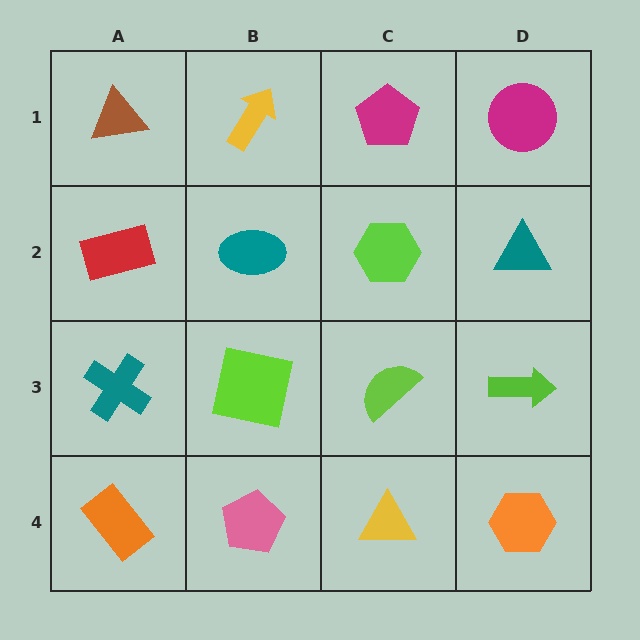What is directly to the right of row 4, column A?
A pink pentagon.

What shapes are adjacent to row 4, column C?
A lime semicircle (row 3, column C), a pink pentagon (row 4, column B), an orange hexagon (row 4, column D).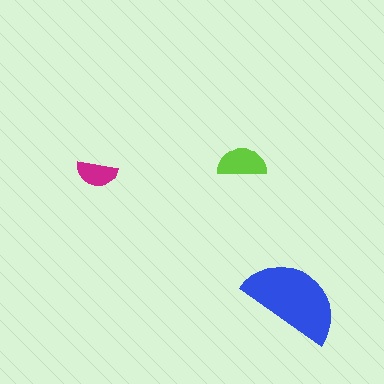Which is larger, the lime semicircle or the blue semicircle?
The blue one.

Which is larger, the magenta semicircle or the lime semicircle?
The lime one.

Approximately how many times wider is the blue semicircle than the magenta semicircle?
About 2.5 times wider.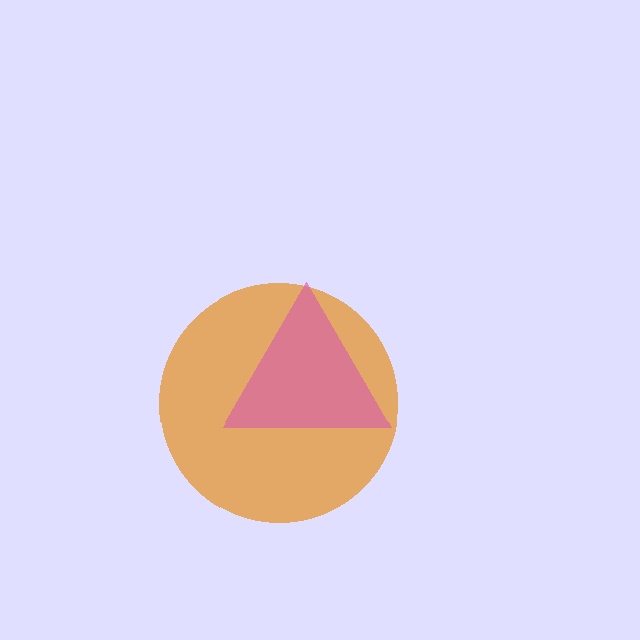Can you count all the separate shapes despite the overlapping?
Yes, there are 2 separate shapes.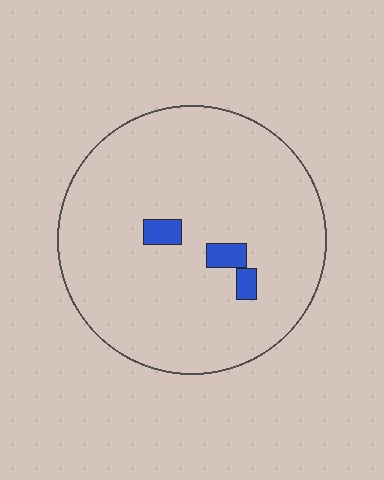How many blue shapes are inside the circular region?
3.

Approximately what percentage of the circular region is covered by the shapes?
Approximately 5%.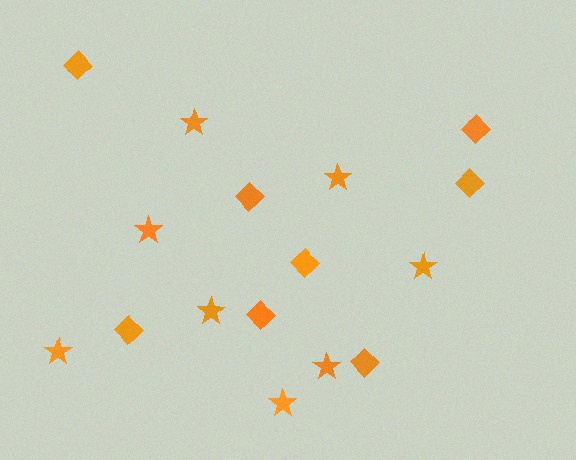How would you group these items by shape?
There are 2 groups: one group of diamonds (8) and one group of stars (8).